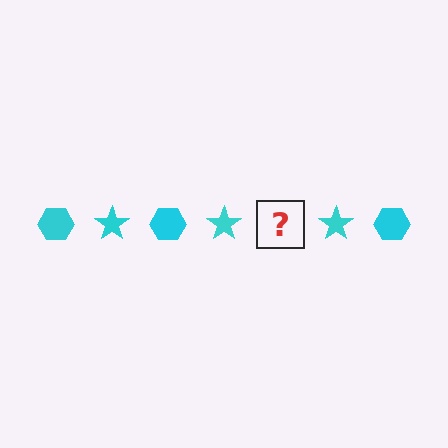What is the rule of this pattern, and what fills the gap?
The rule is that the pattern cycles through hexagon, star shapes in cyan. The gap should be filled with a cyan hexagon.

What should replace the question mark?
The question mark should be replaced with a cyan hexagon.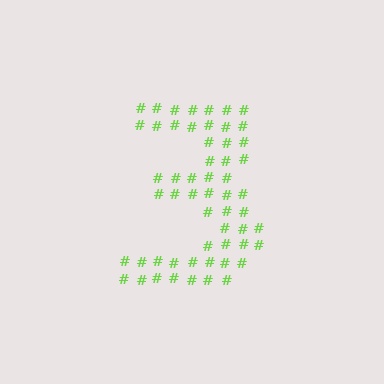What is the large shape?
The large shape is the digit 3.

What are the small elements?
The small elements are hash symbols.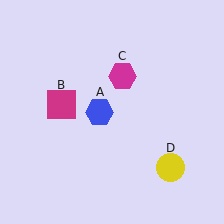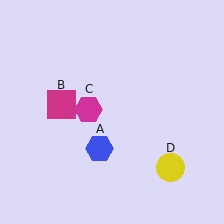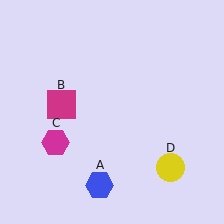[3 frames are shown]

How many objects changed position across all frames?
2 objects changed position: blue hexagon (object A), magenta hexagon (object C).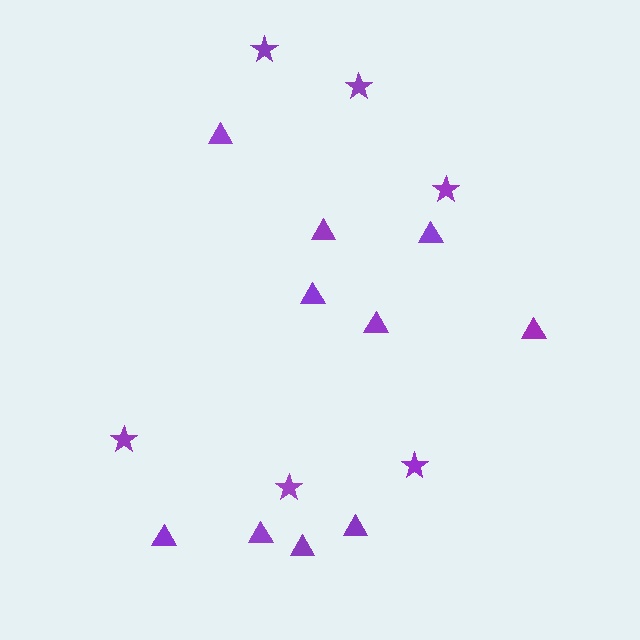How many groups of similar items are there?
There are 2 groups: one group of triangles (10) and one group of stars (6).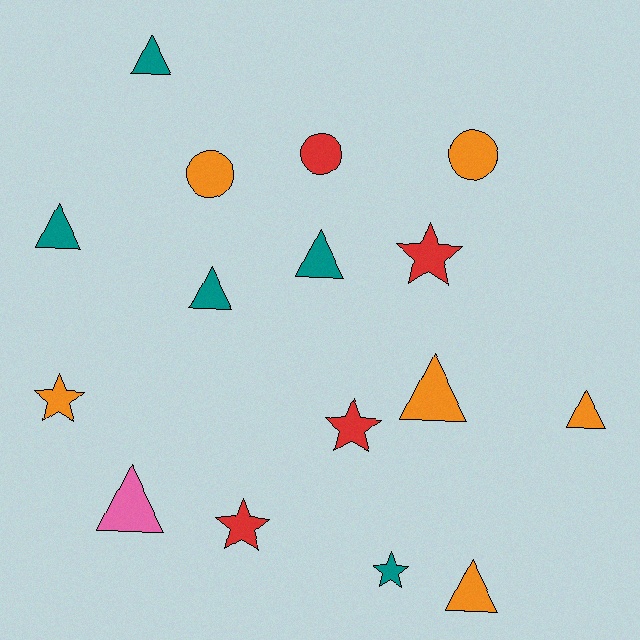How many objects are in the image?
There are 16 objects.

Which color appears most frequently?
Orange, with 6 objects.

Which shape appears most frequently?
Triangle, with 8 objects.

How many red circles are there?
There is 1 red circle.